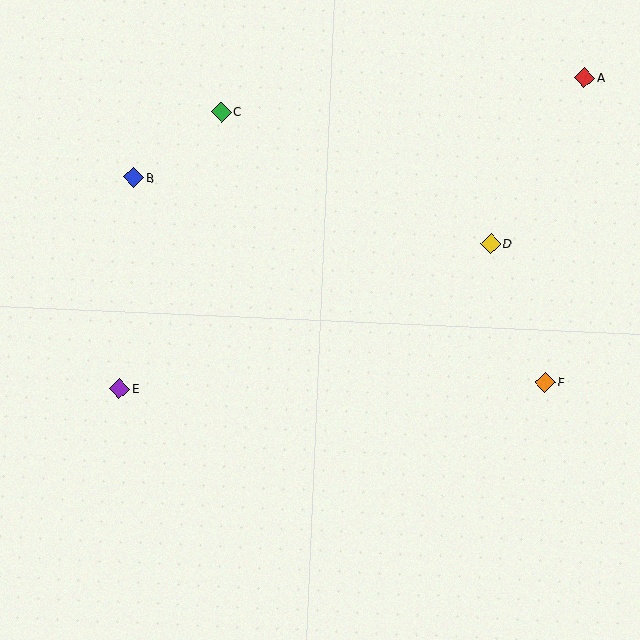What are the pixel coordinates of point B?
Point B is at (134, 177).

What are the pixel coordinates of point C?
Point C is at (221, 112).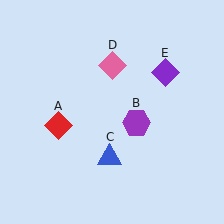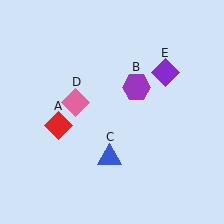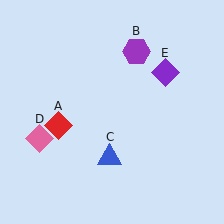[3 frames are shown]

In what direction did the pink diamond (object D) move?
The pink diamond (object D) moved down and to the left.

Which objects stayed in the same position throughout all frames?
Red diamond (object A) and blue triangle (object C) and purple diamond (object E) remained stationary.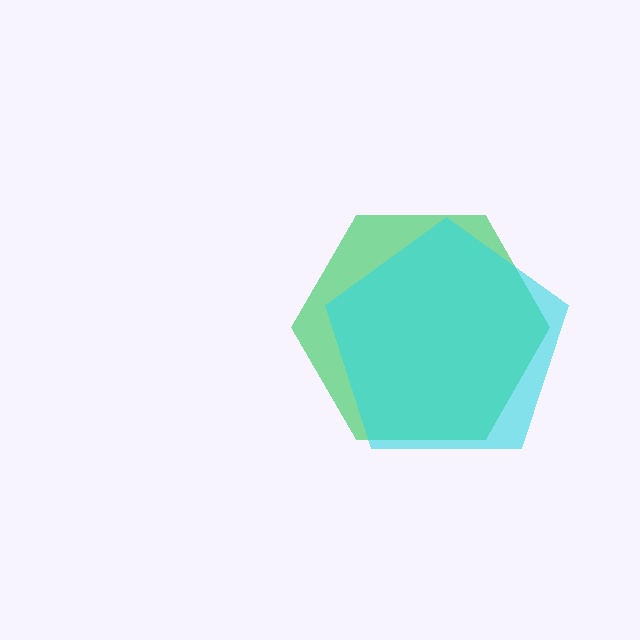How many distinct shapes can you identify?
There are 2 distinct shapes: a green hexagon, a cyan pentagon.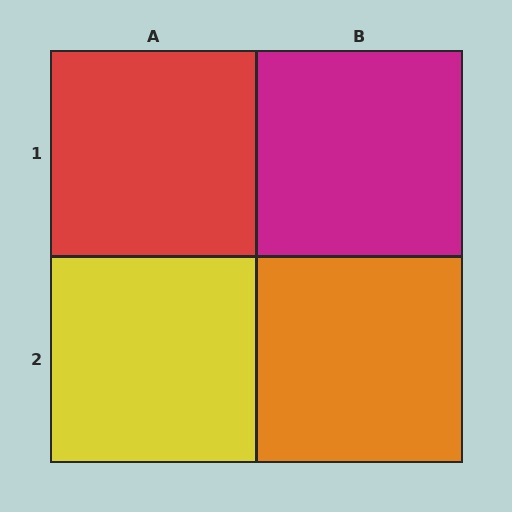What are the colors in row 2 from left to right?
Yellow, orange.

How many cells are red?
1 cell is red.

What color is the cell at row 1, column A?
Red.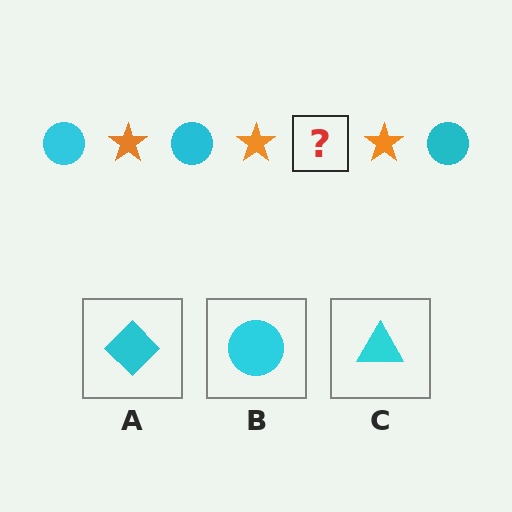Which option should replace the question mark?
Option B.